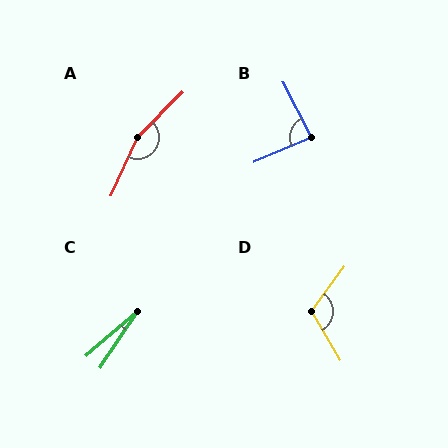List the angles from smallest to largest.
C (15°), B (86°), D (113°), A (159°).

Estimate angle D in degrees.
Approximately 113 degrees.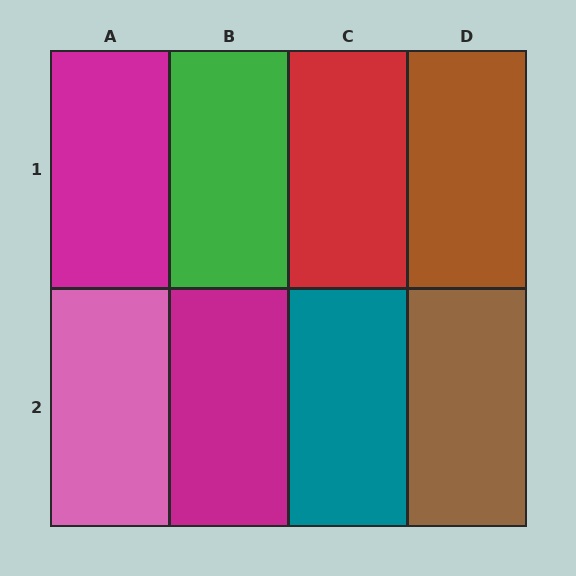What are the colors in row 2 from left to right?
Pink, magenta, teal, brown.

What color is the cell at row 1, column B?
Green.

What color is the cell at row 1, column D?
Brown.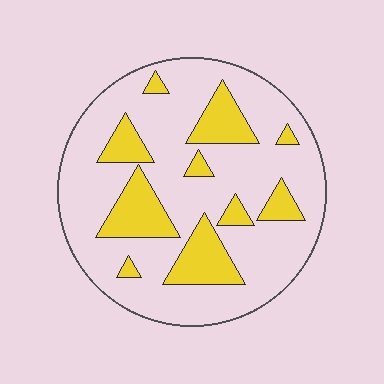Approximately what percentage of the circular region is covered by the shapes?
Approximately 25%.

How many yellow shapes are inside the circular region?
10.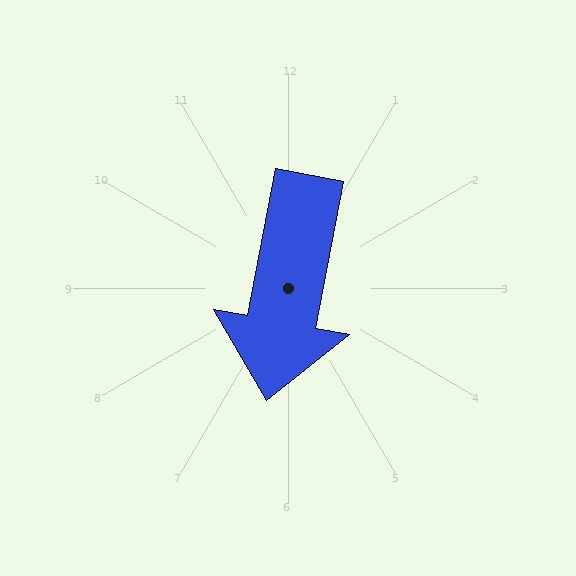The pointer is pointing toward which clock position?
Roughly 6 o'clock.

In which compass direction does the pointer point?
South.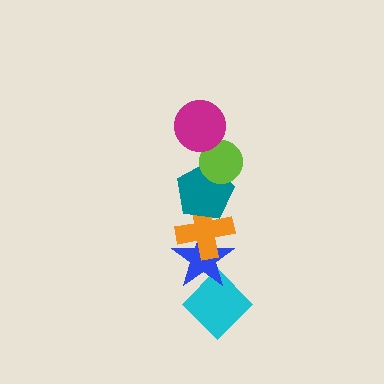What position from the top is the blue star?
The blue star is 5th from the top.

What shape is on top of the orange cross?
The teal pentagon is on top of the orange cross.